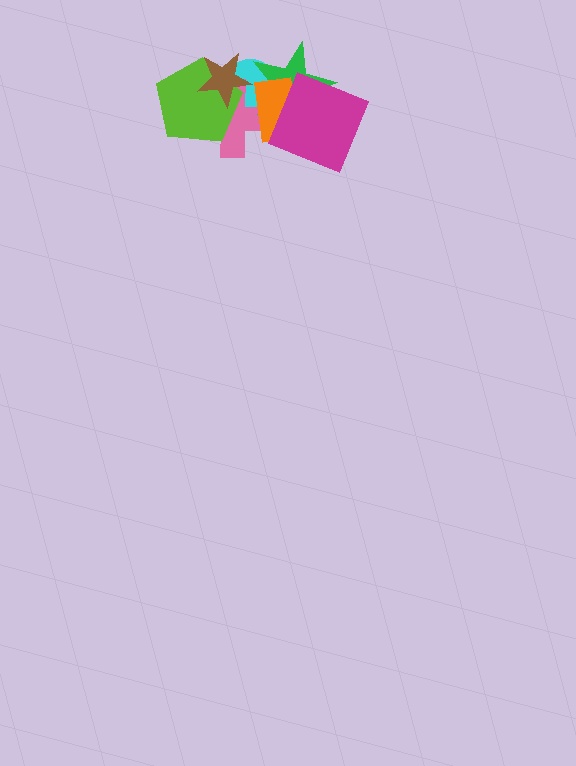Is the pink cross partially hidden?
Yes, it is partially covered by another shape.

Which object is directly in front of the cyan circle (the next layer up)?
The pink cross is directly in front of the cyan circle.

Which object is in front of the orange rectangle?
The magenta square is in front of the orange rectangle.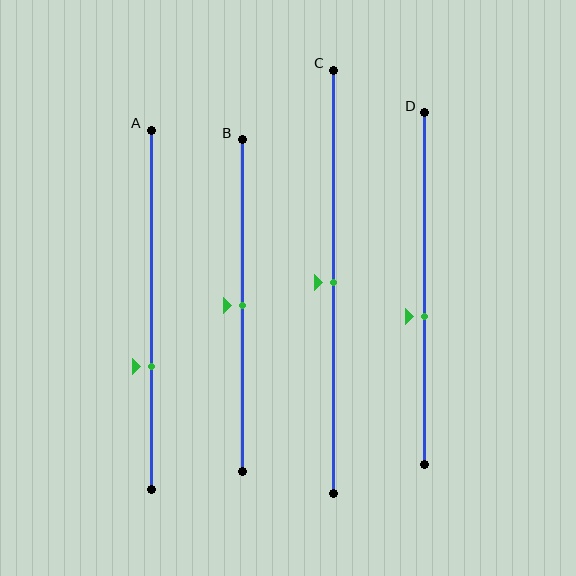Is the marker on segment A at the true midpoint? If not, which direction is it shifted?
No, the marker on segment A is shifted downward by about 16% of the segment length.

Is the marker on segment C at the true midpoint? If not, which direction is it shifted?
Yes, the marker on segment C is at the true midpoint.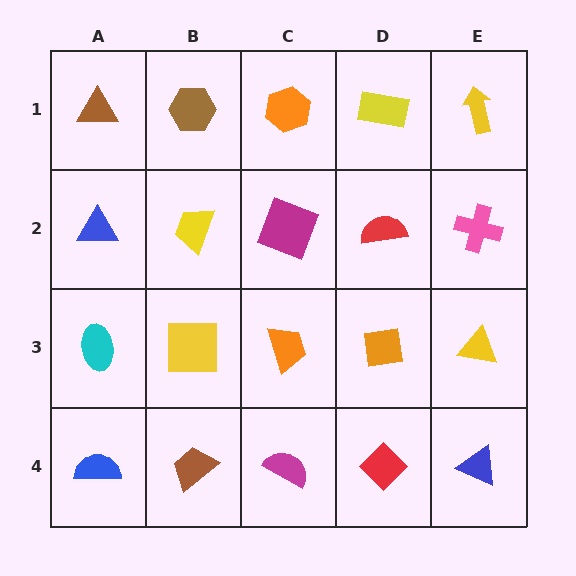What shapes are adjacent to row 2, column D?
A yellow rectangle (row 1, column D), an orange square (row 3, column D), a magenta square (row 2, column C), a pink cross (row 2, column E).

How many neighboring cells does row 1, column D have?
3.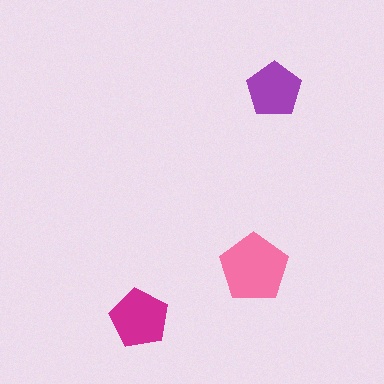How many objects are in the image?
There are 3 objects in the image.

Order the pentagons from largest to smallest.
the pink one, the magenta one, the purple one.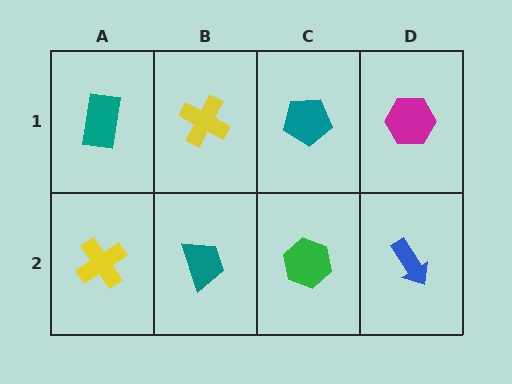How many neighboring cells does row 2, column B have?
3.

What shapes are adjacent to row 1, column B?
A teal trapezoid (row 2, column B), a teal rectangle (row 1, column A), a teal pentagon (row 1, column C).